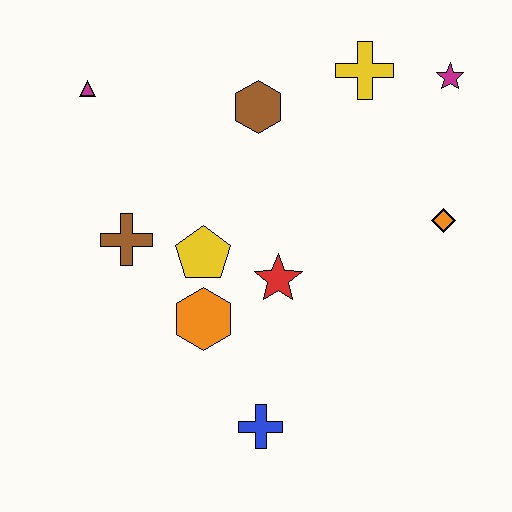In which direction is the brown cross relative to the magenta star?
The brown cross is to the left of the magenta star.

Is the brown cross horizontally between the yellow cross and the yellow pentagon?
No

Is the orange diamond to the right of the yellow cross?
Yes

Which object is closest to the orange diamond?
The magenta star is closest to the orange diamond.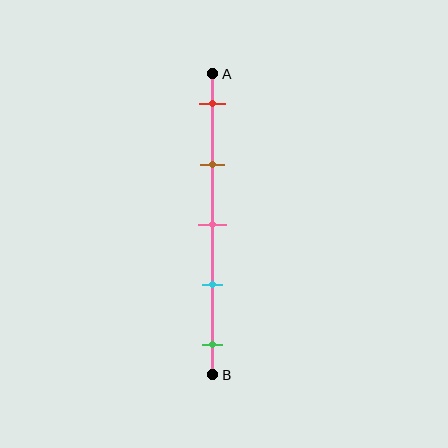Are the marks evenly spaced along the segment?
Yes, the marks are approximately evenly spaced.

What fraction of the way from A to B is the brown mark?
The brown mark is approximately 30% (0.3) of the way from A to B.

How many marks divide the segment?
There are 5 marks dividing the segment.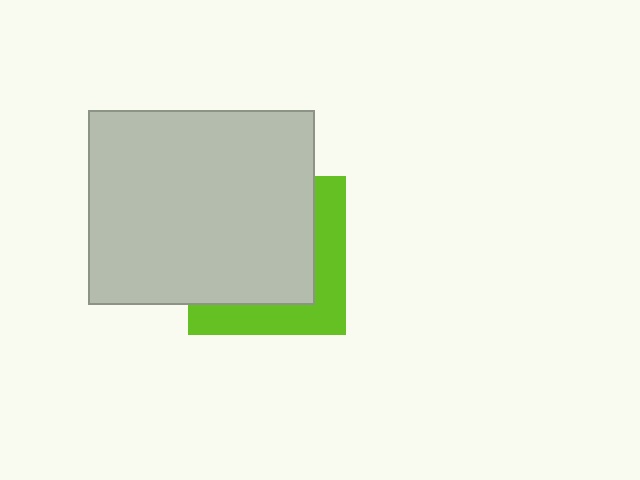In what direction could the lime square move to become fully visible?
The lime square could move toward the lower-right. That would shift it out from behind the light gray rectangle entirely.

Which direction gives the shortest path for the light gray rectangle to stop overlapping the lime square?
Moving toward the upper-left gives the shortest separation.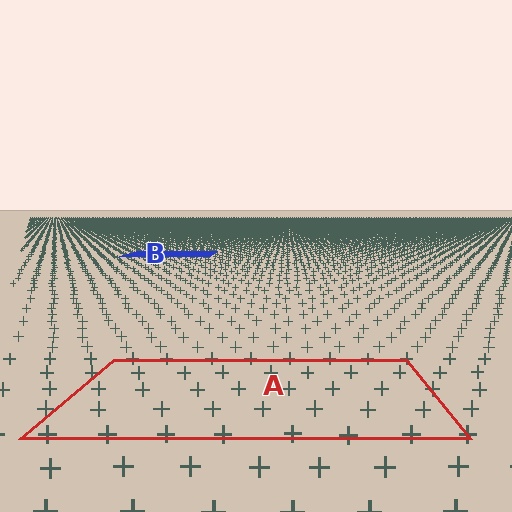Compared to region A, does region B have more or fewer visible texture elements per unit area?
Region B has more texture elements per unit area — they are packed more densely because it is farther away.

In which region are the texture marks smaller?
The texture marks are smaller in region B, because it is farther away.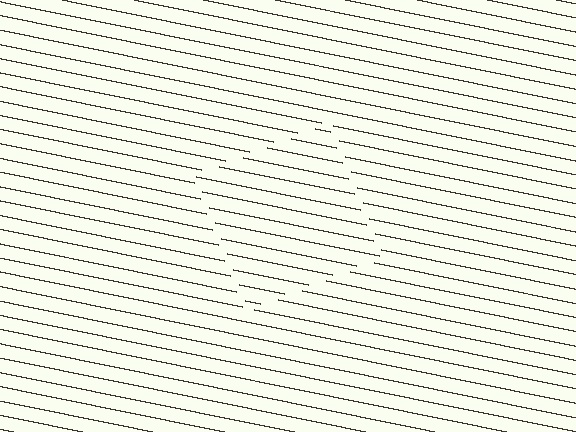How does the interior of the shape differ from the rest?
The interior of the shape contains the same grating, shifted by half a period — the contour is defined by the phase discontinuity where line-ends from the inner and outer gratings abut.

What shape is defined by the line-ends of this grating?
An illusory square. The interior of the shape contains the same grating, shifted by half a period — the contour is defined by the phase discontinuity where line-ends from the inner and outer gratings abut.